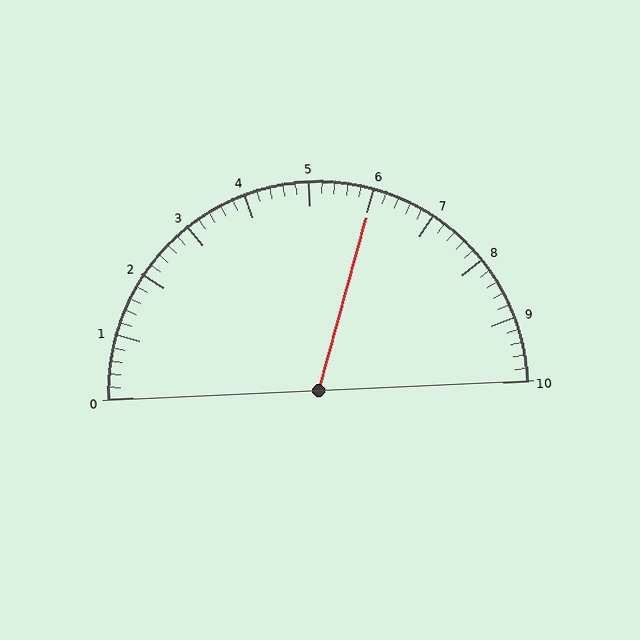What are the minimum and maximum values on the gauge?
The gauge ranges from 0 to 10.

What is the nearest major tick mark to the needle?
The nearest major tick mark is 6.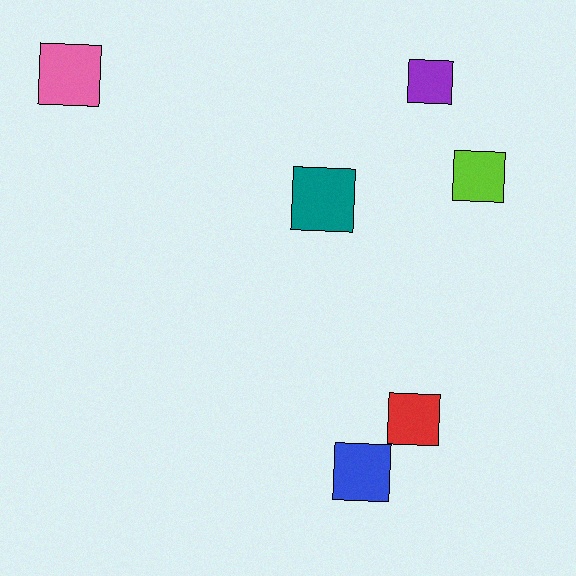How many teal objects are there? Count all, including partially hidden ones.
There is 1 teal object.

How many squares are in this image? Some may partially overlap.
There are 6 squares.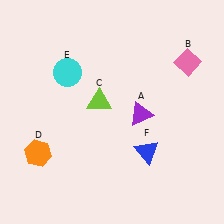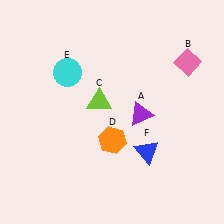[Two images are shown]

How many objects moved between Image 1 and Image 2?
1 object moved between the two images.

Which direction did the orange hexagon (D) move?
The orange hexagon (D) moved right.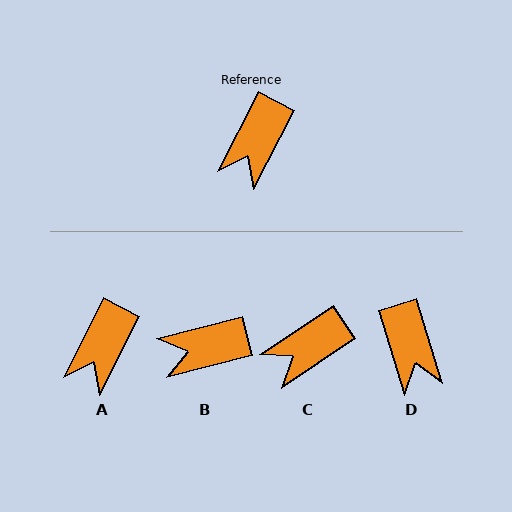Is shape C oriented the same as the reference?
No, it is off by about 29 degrees.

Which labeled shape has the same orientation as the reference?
A.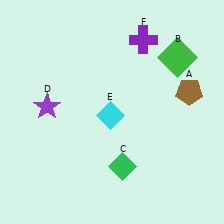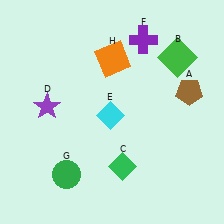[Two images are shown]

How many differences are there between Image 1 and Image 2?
There are 2 differences between the two images.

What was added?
A green circle (G), an orange square (H) were added in Image 2.